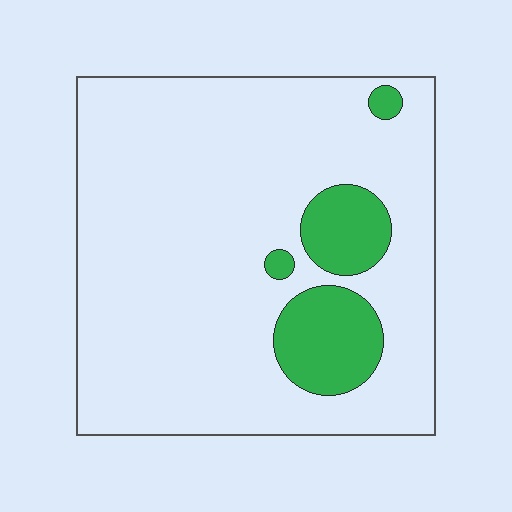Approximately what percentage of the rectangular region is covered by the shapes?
Approximately 15%.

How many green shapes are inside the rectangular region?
4.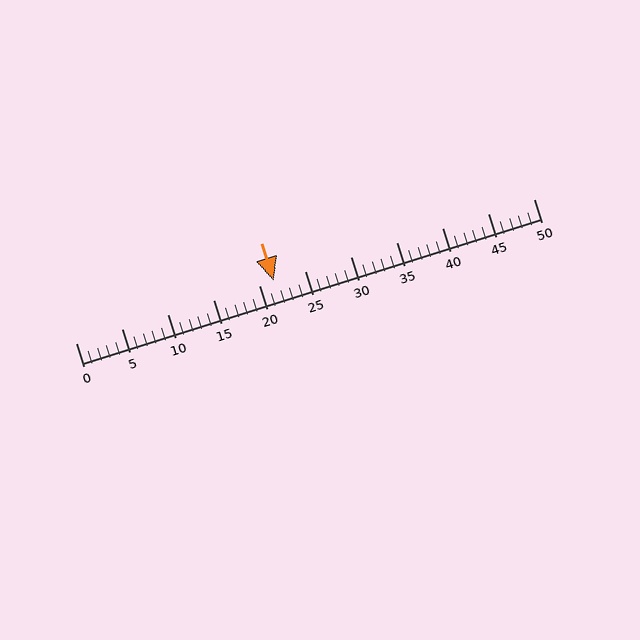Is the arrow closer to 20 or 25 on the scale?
The arrow is closer to 20.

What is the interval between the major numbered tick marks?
The major tick marks are spaced 5 units apart.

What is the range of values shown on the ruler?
The ruler shows values from 0 to 50.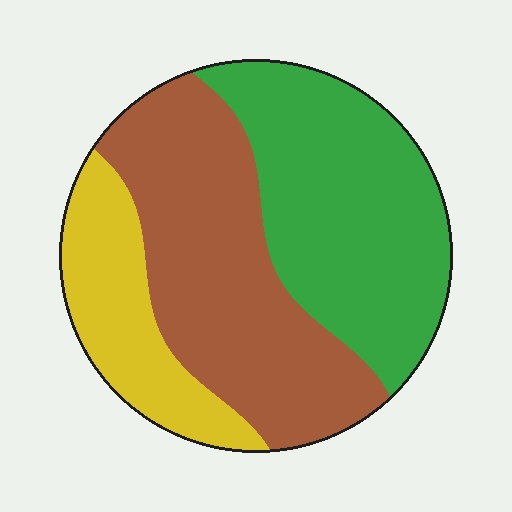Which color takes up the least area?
Yellow, at roughly 20%.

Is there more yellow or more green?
Green.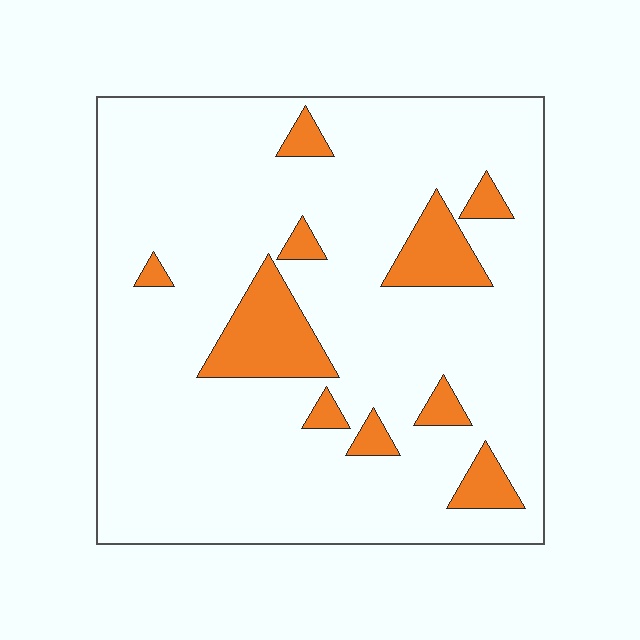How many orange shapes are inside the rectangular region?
10.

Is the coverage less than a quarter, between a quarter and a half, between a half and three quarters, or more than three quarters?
Less than a quarter.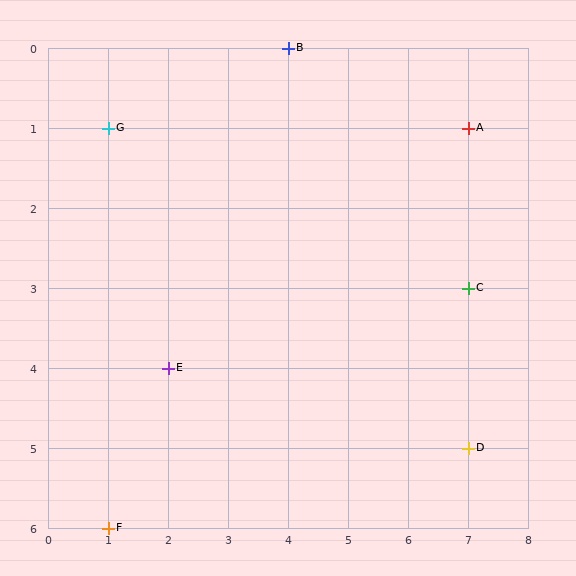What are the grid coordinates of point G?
Point G is at grid coordinates (1, 1).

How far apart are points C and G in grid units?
Points C and G are 6 columns and 2 rows apart (about 6.3 grid units diagonally).